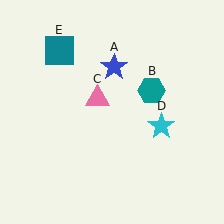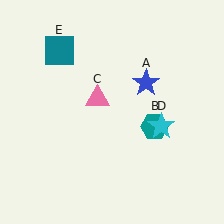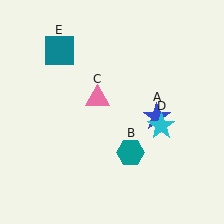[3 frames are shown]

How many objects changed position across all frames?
2 objects changed position: blue star (object A), teal hexagon (object B).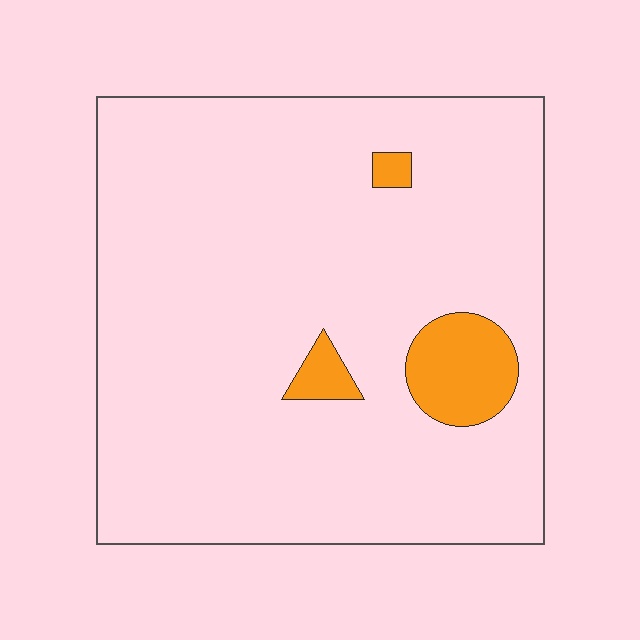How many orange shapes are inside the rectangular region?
3.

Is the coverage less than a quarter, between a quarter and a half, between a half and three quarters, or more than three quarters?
Less than a quarter.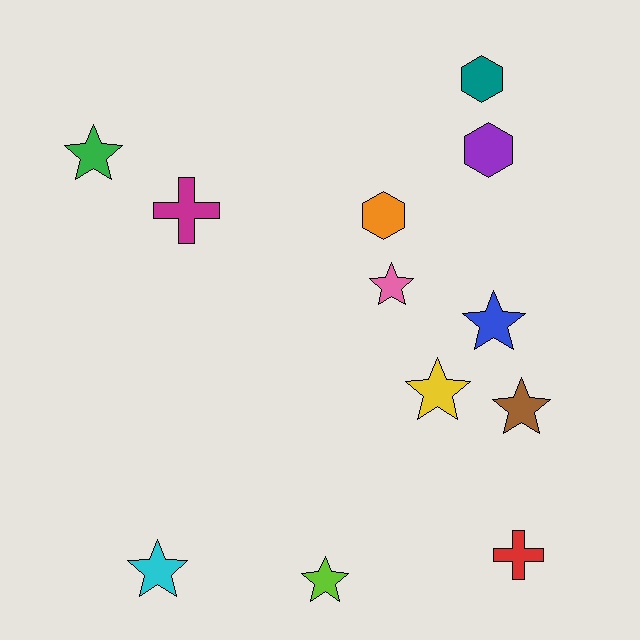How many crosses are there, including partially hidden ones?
There are 2 crosses.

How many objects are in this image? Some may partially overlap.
There are 12 objects.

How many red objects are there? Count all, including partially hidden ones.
There is 1 red object.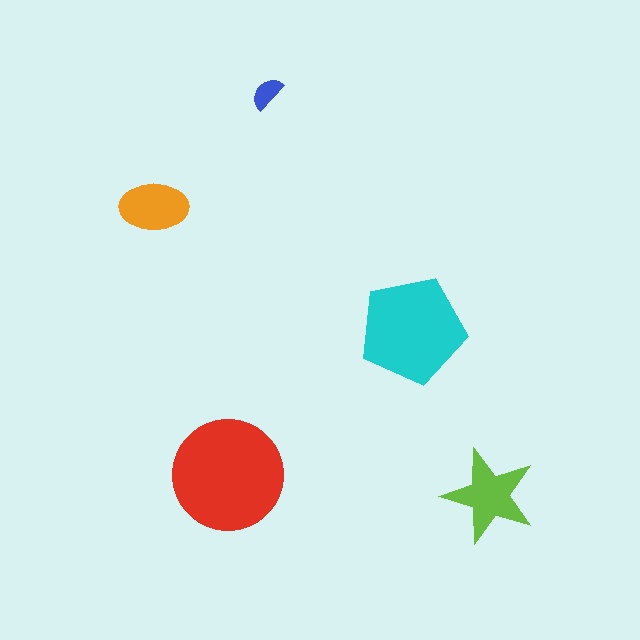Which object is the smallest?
The blue semicircle.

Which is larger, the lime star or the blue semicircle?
The lime star.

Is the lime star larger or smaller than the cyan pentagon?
Smaller.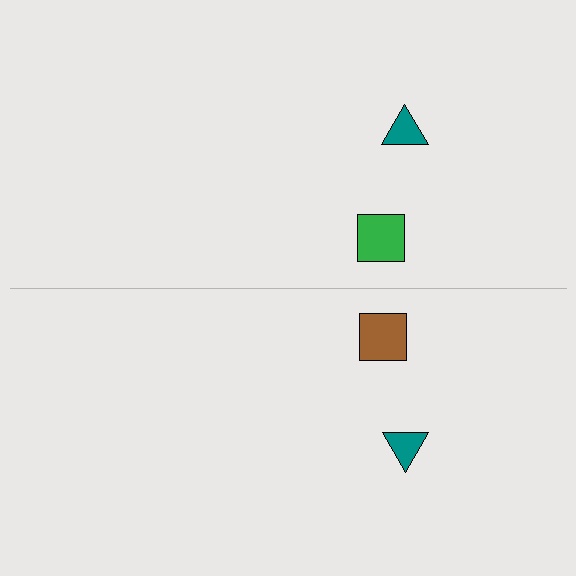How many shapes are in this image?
There are 4 shapes in this image.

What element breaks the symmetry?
The brown square on the bottom side breaks the symmetry — its mirror counterpart is green.